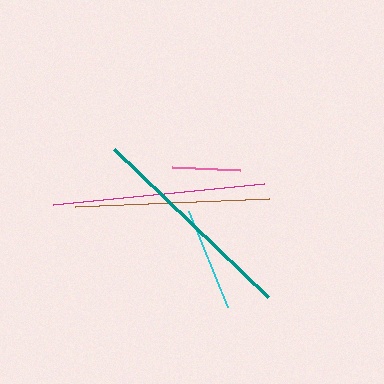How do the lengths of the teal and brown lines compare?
The teal and brown lines are approximately the same length.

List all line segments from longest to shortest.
From longest to shortest: teal, magenta, brown, cyan, pink.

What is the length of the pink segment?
The pink segment is approximately 67 pixels long.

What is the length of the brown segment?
The brown segment is approximately 194 pixels long.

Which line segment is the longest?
The teal line is the longest at approximately 214 pixels.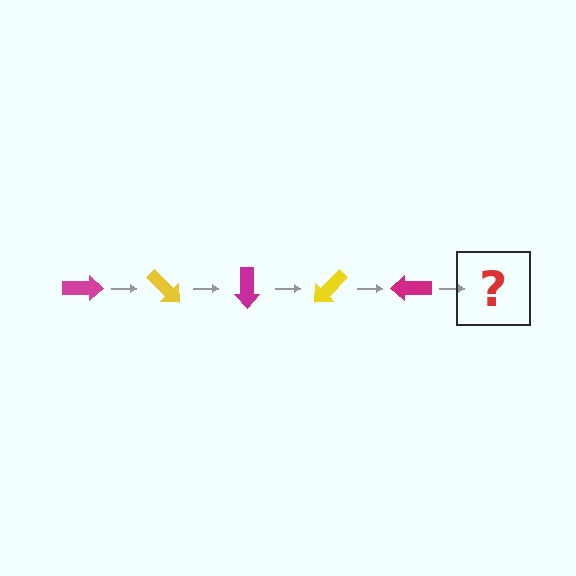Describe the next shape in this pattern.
It should be a yellow arrow, rotated 225 degrees from the start.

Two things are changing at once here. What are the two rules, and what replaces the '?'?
The two rules are that it rotates 45 degrees each step and the color cycles through magenta and yellow. The '?' should be a yellow arrow, rotated 225 degrees from the start.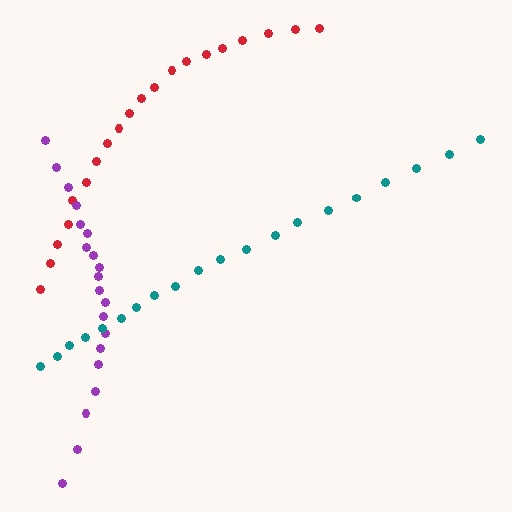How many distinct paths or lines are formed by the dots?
There are 3 distinct paths.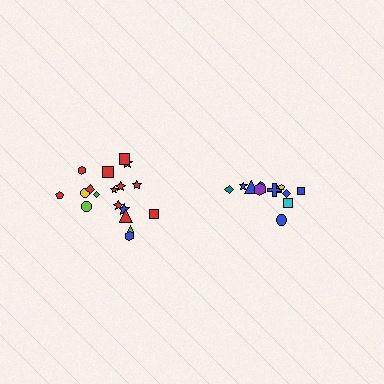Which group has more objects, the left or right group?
The left group.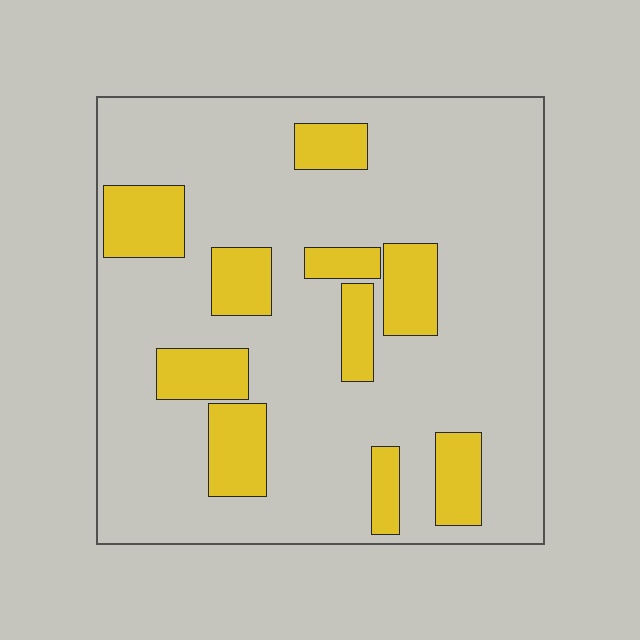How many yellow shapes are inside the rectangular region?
10.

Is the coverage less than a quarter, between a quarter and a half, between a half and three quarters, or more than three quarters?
Less than a quarter.